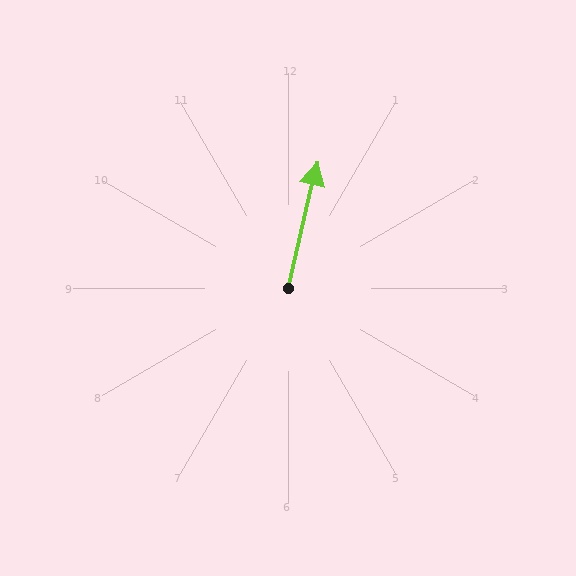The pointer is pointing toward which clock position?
Roughly 12 o'clock.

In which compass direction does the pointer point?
North.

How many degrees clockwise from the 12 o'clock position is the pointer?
Approximately 13 degrees.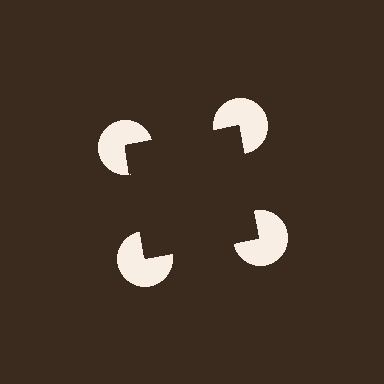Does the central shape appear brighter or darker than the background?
It typically appears slightly darker than the background, even though no actual brightness change is drawn.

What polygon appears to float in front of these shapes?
An illusory square — its edges are inferred from the aligned wedge cuts in the pac-man discs, not physically drawn.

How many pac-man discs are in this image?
There are 4 — one at each vertex of the illusory square.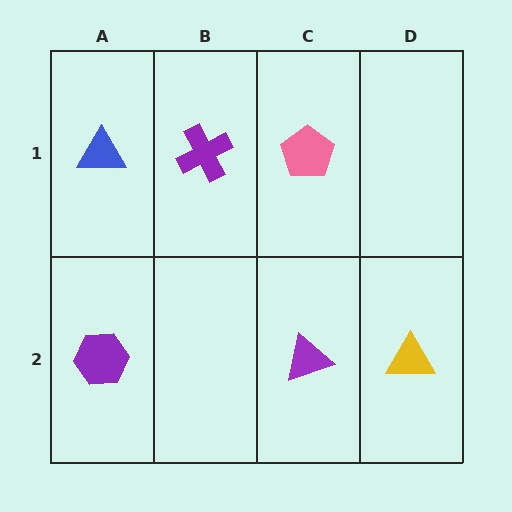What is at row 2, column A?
A purple hexagon.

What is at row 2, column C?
A purple triangle.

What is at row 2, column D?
A yellow triangle.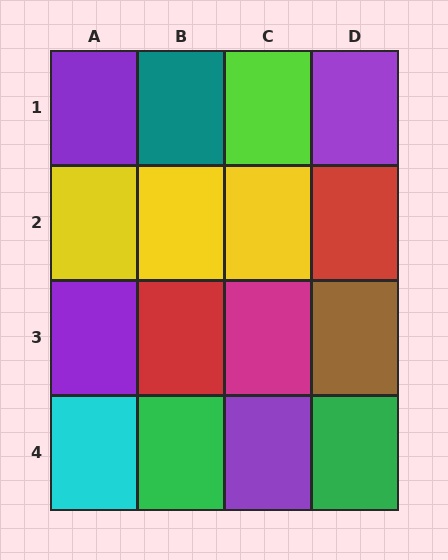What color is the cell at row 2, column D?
Red.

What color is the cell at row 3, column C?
Magenta.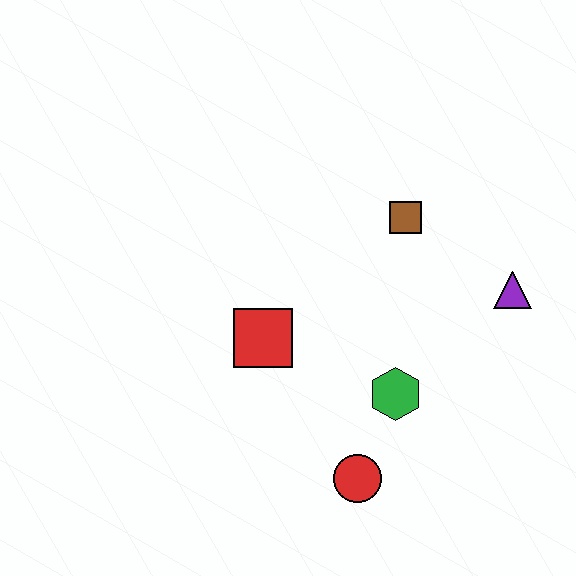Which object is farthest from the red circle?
The brown square is farthest from the red circle.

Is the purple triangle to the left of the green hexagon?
No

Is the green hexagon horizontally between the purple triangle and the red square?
Yes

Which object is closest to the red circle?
The green hexagon is closest to the red circle.